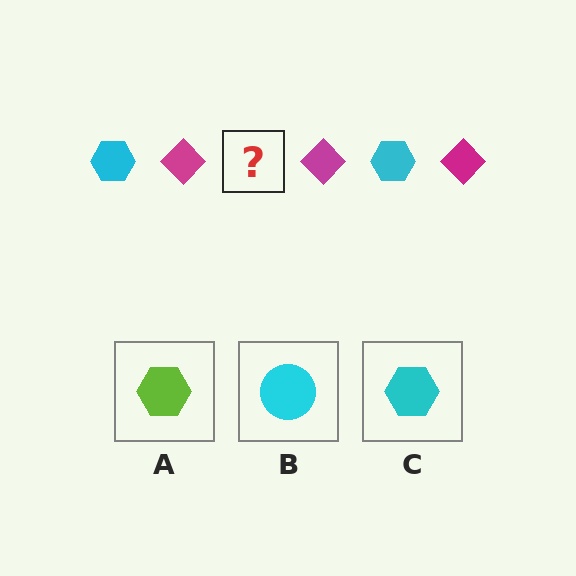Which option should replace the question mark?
Option C.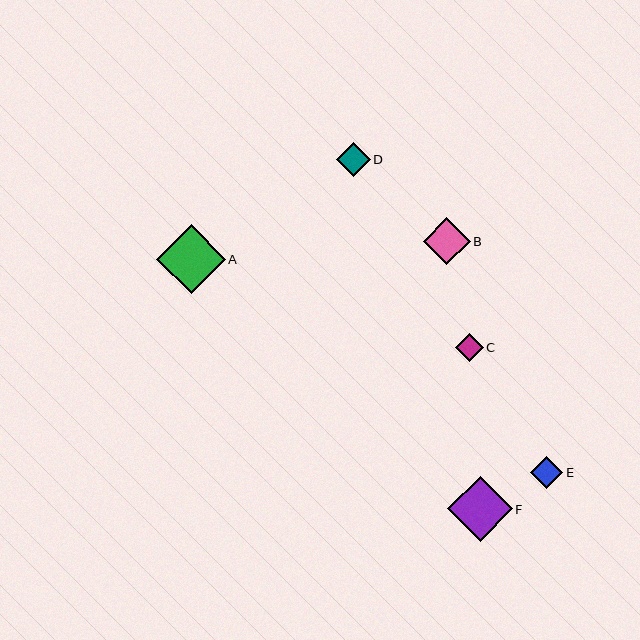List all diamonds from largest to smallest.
From largest to smallest: A, F, B, D, E, C.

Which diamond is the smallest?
Diamond C is the smallest with a size of approximately 28 pixels.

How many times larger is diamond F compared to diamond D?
Diamond F is approximately 1.9 times the size of diamond D.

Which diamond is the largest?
Diamond A is the largest with a size of approximately 69 pixels.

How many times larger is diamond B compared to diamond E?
Diamond B is approximately 1.5 times the size of diamond E.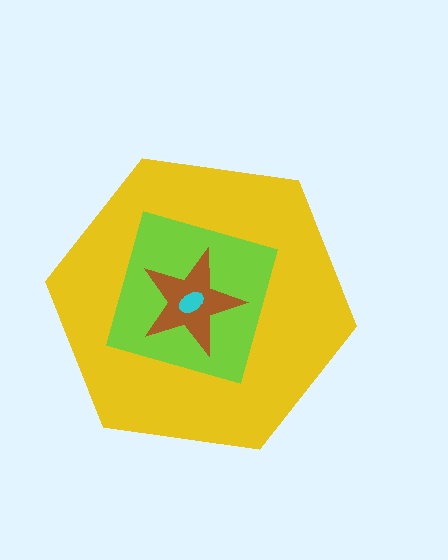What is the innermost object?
The cyan ellipse.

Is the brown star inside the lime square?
Yes.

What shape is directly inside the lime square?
The brown star.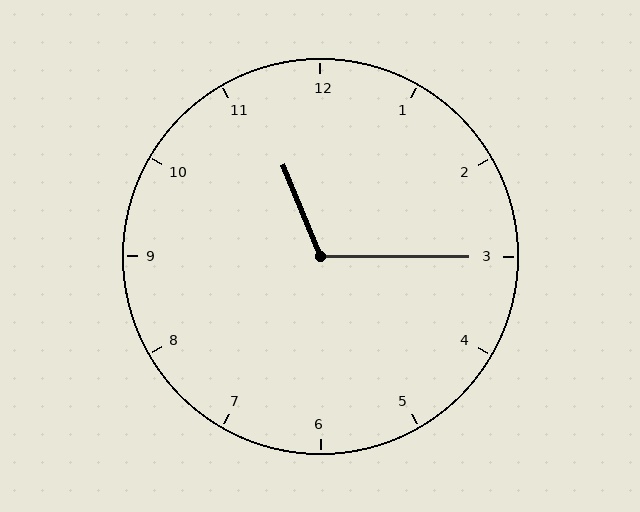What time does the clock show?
11:15.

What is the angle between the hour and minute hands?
Approximately 112 degrees.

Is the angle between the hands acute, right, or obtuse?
It is obtuse.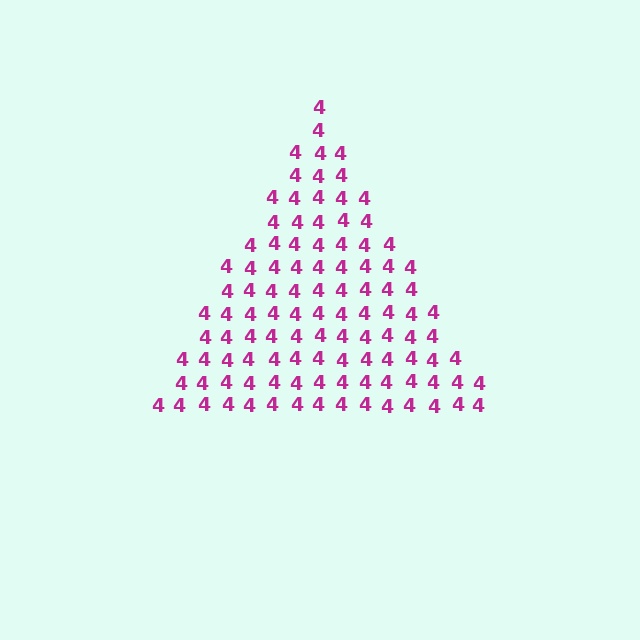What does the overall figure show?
The overall figure shows a triangle.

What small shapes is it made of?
It is made of small digit 4's.